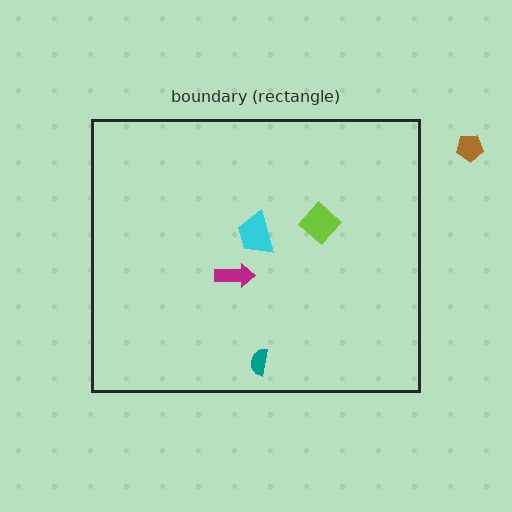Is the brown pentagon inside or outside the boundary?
Outside.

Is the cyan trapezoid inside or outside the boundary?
Inside.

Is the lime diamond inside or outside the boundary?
Inside.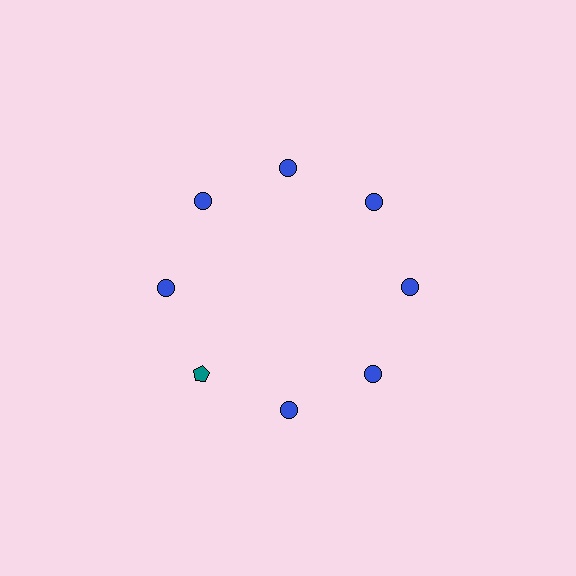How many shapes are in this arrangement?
There are 8 shapes arranged in a ring pattern.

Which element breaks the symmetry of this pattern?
The teal pentagon at roughly the 8 o'clock position breaks the symmetry. All other shapes are blue circles.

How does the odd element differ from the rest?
It differs in both color (teal instead of blue) and shape (pentagon instead of circle).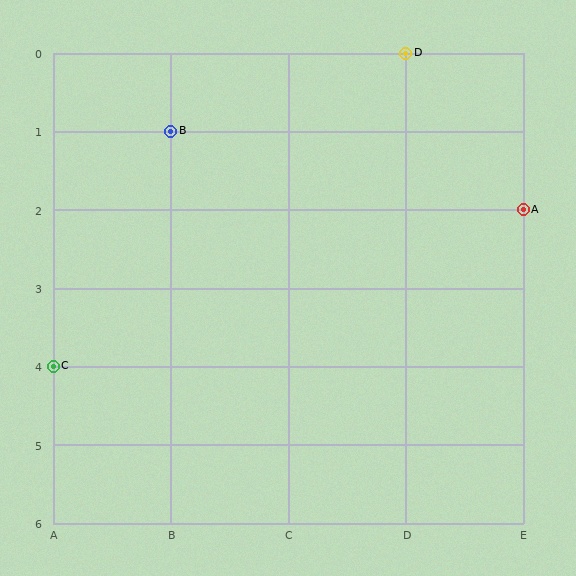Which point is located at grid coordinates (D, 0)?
Point D is at (D, 0).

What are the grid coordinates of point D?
Point D is at grid coordinates (D, 0).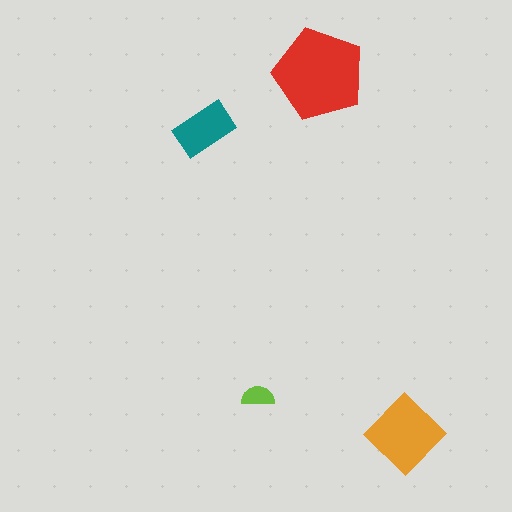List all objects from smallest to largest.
The lime semicircle, the teal rectangle, the orange diamond, the red pentagon.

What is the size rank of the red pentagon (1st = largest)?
1st.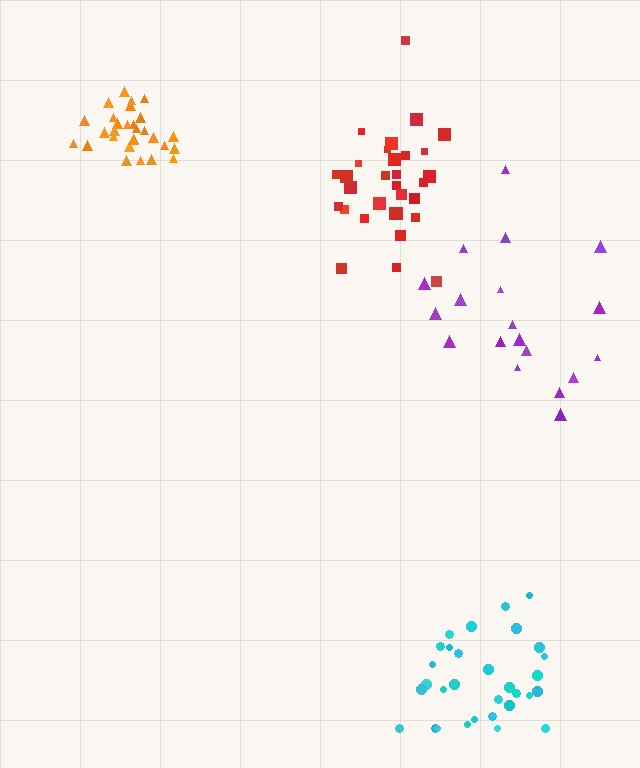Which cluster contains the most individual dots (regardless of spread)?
Red (31).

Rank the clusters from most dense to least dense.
orange, red, cyan, purple.